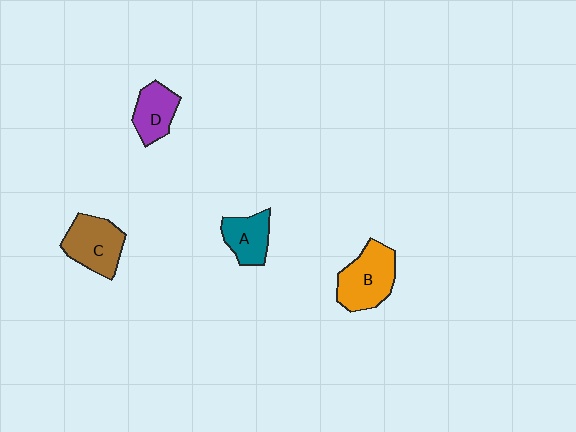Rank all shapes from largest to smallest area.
From largest to smallest: B (orange), C (brown), D (purple), A (teal).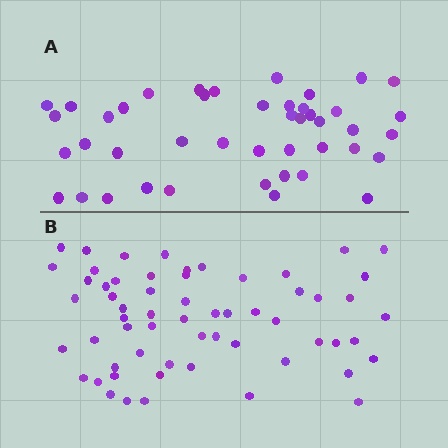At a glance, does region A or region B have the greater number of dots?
Region B (the bottom region) has more dots.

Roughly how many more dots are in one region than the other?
Region B has approximately 15 more dots than region A.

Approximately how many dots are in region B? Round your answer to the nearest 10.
About 60 dots.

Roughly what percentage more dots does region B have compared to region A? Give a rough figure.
About 35% more.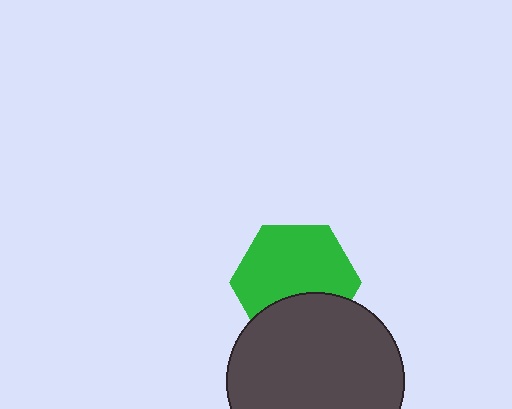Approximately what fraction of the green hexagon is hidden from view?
Roughly 32% of the green hexagon is hidden behind the dark gray circle.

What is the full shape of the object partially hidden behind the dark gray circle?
The partially hidden object is a green hexagon.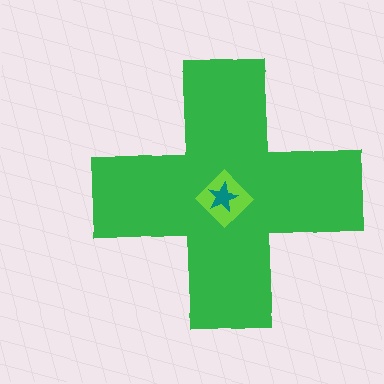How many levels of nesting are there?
3.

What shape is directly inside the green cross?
The lime diamond.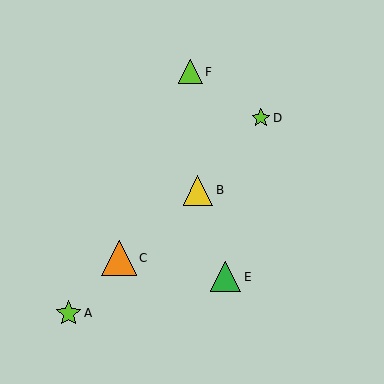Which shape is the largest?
The orange triangle (labeled C) is the largest.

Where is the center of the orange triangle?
The center of the orange triangle is at (119, 258).